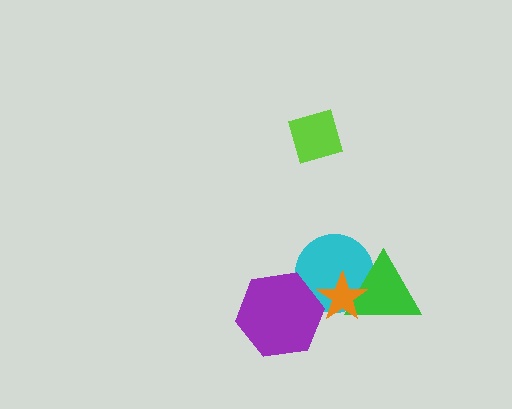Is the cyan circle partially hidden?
Yes, it is partially covered by another shape.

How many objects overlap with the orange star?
2 objects overlap with the orange star.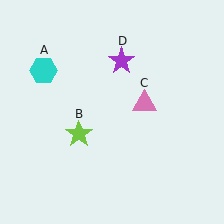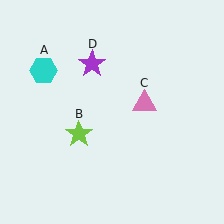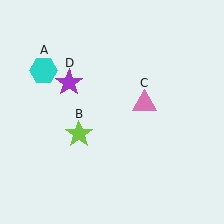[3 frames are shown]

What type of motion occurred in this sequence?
The purple star (object D) rotated counterclockwise around the center of the scene.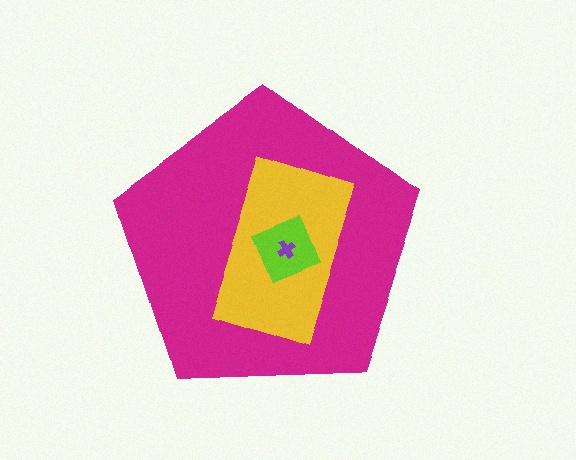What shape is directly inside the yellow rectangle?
The lime diamond.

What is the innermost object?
The purple cross.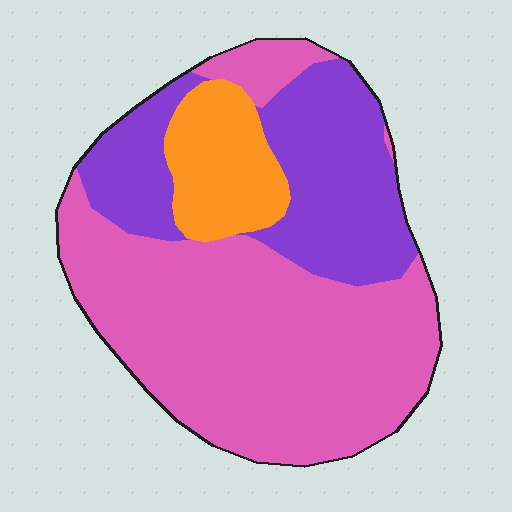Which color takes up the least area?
Orange, at roughly 15%.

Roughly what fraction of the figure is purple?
Purple takes up about one third (1/3) of the figure.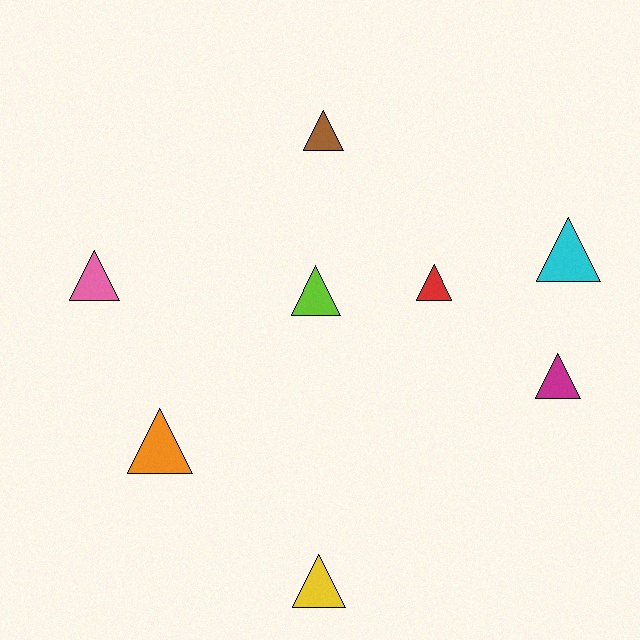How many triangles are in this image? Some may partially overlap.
There are 8 triangles.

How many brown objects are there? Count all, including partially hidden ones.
There is 1 brown object.